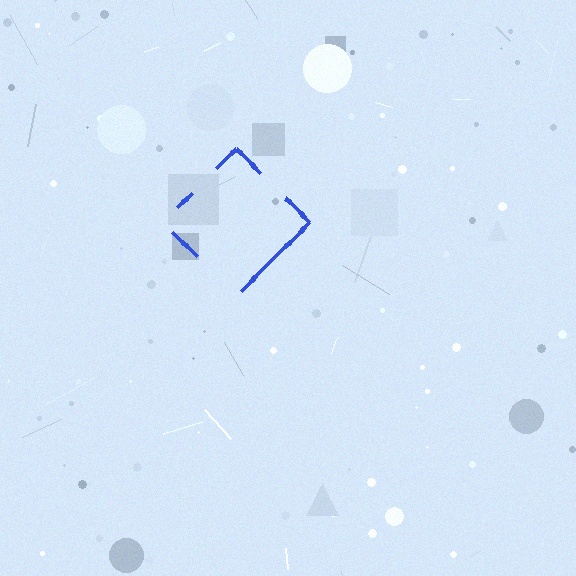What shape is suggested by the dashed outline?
The dashed outline suggests a diamond.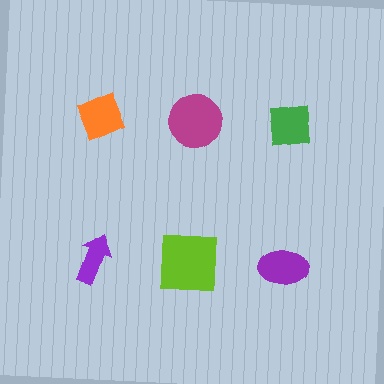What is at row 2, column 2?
A lime square.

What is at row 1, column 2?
A magenta circle.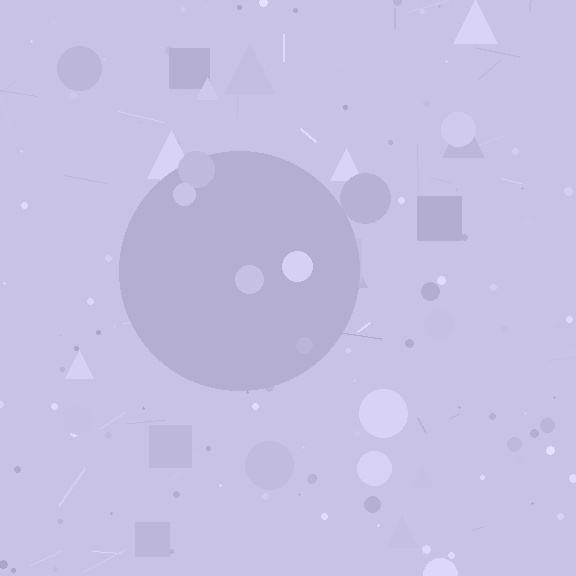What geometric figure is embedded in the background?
A circle is embedded in the background.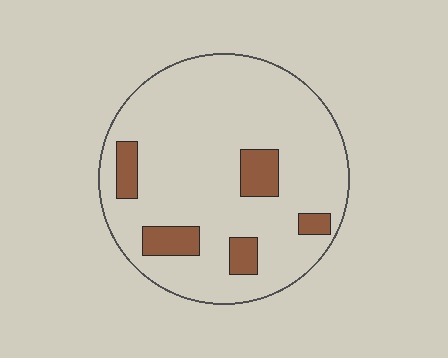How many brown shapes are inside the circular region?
5.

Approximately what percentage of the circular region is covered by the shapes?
Approximately 15%.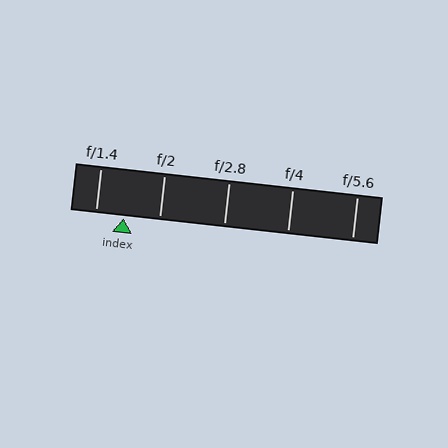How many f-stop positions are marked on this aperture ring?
There are 5 f-stop positions marked.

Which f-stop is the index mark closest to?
The index mark is closest to f/1.4.